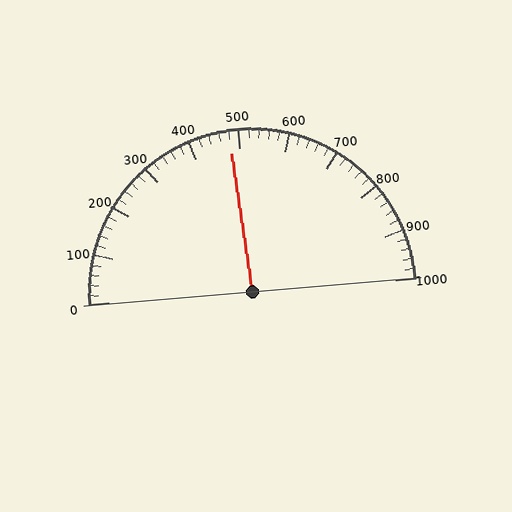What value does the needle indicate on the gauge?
The needle indicates approximately 480.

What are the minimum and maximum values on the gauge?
The gauge ranges from 0 to 1000.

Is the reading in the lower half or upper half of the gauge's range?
The reading is in the lower half of the range (0 to 1000).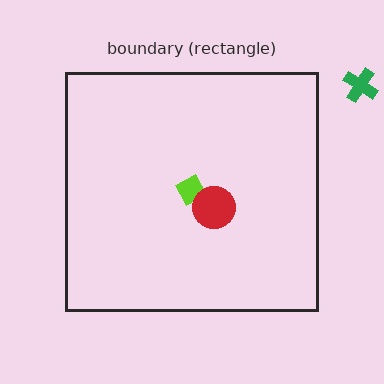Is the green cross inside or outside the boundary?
Outside.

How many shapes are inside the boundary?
2 inside, 1 outside.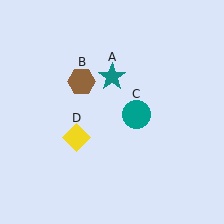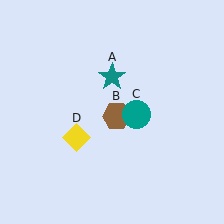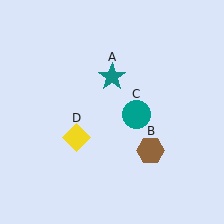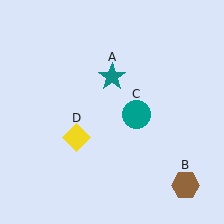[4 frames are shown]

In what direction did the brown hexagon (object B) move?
The brown hexagon (object B) moved down and to the right.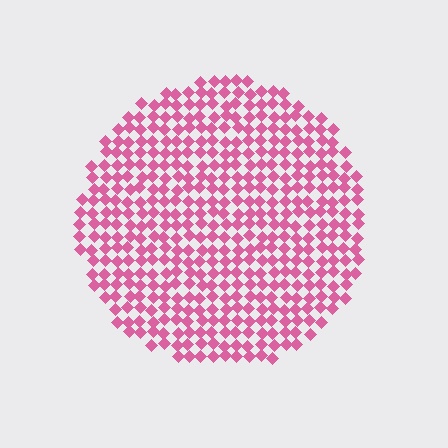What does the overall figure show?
The overall figure shows a circle.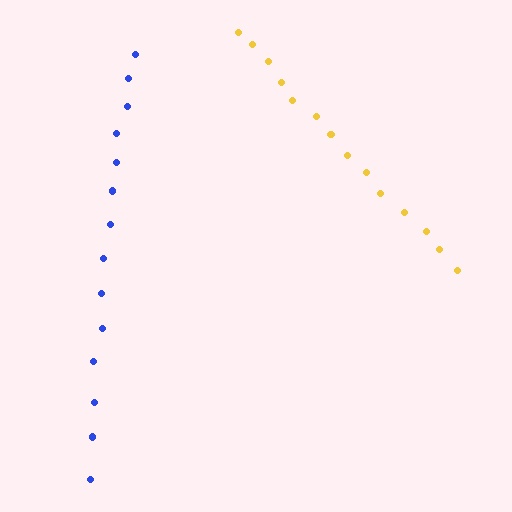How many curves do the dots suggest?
There are 2 distinct paths.